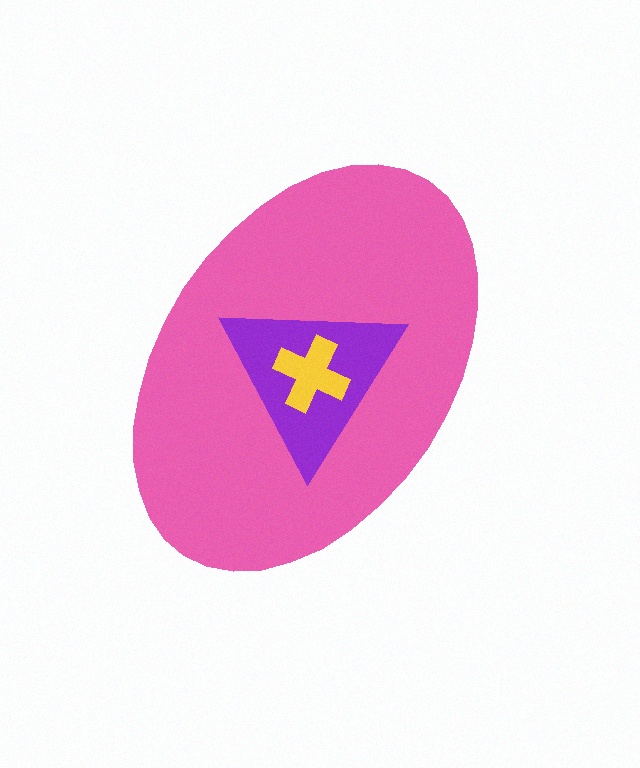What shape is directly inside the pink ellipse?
The purple triangle.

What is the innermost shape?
The yellow cross.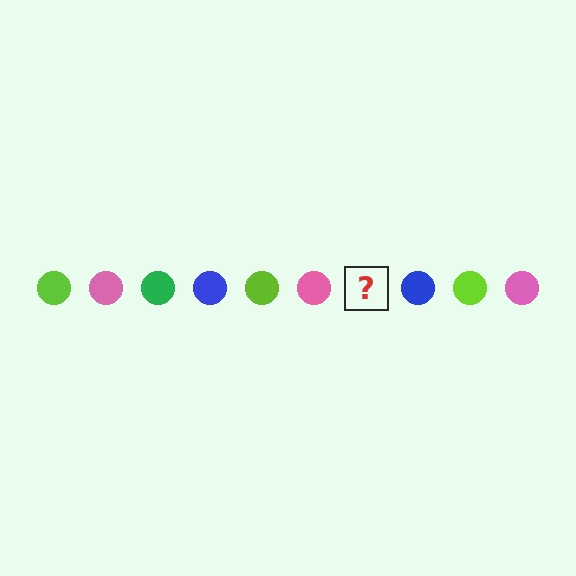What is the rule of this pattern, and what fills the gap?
The rule is that the pattern cycles through lime, pink, green, blue circles. The gap should be filled with a green circle.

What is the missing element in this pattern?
The missing element is a green circle.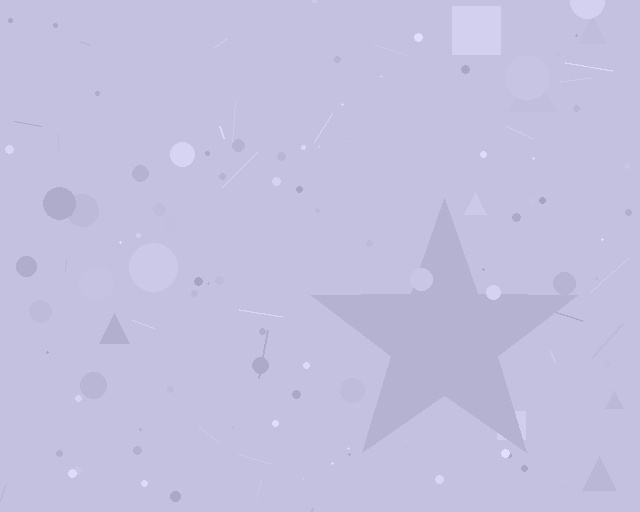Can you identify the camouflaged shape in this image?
The camouflaged shape is a star.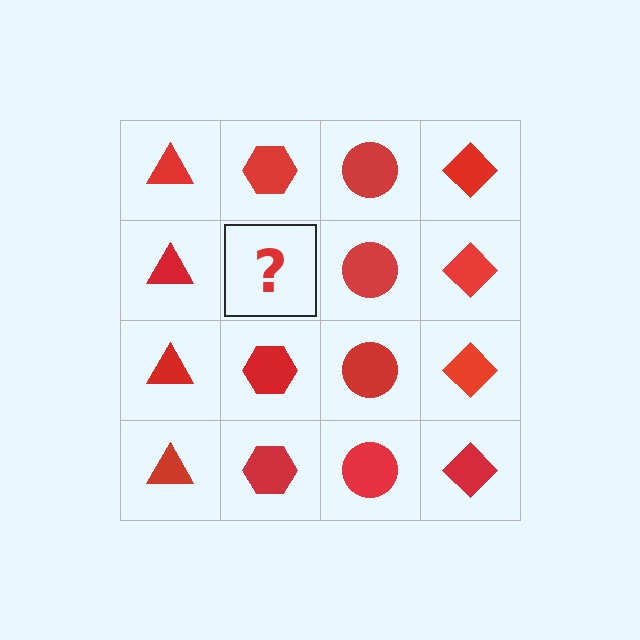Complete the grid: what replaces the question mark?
The question mark should be replaced with a red hexagon.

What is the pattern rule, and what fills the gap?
The rule is that each column has a consistent shape. The gap should be filled with a red hexagon.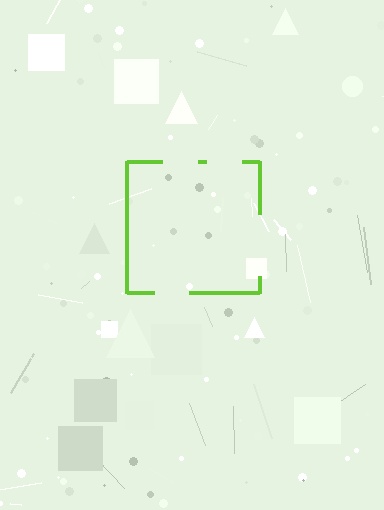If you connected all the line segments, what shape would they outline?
They would outline a square.